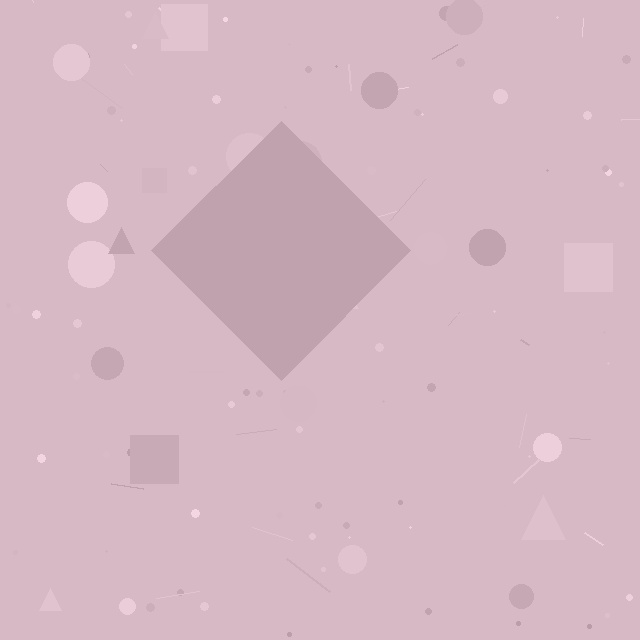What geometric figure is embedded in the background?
A diamond is embedded in the background.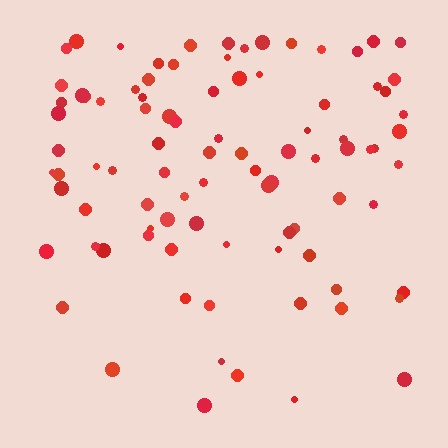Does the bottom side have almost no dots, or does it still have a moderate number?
Still a moderate number, just noticeably fewer than the top.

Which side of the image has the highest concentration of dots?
The top.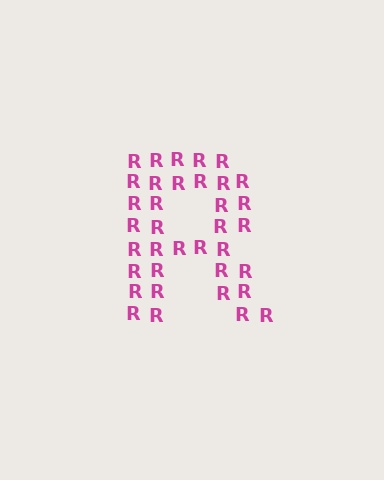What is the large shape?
The large shape is the letter R.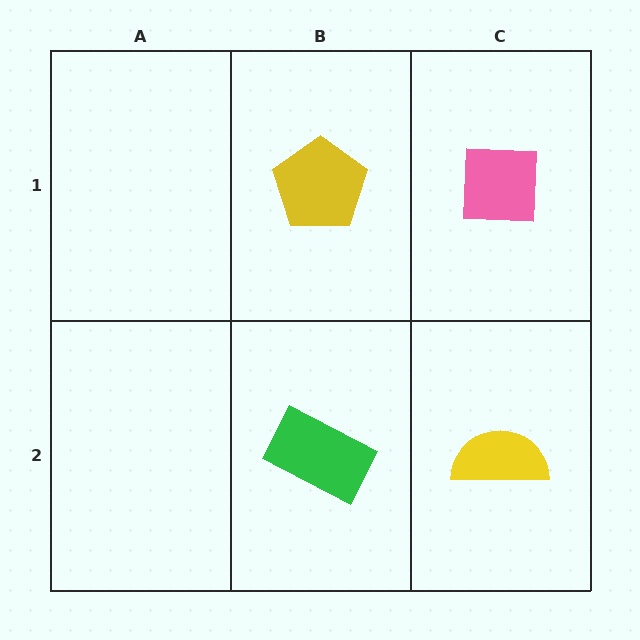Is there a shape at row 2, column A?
No, that cell is empty.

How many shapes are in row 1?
2 shapes.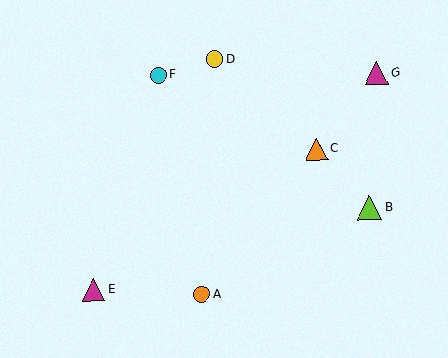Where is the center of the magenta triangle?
The center of the magenta triangle is at (377, 73).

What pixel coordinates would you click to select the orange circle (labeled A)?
Click at (201, 294) to select the orange circle A.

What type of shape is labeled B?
Shape B is a lime triangle.